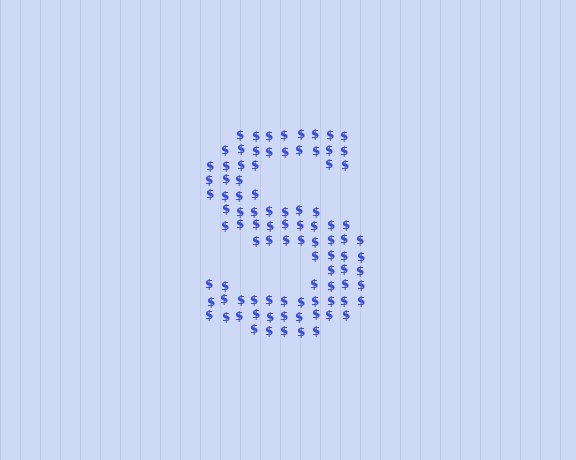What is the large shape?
The large shape is the letter S.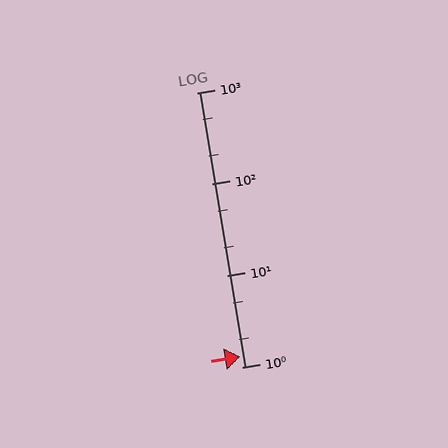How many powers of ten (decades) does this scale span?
The scale spans 3 decades, from 1 to 1000.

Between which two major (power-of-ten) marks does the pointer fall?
The pointer is between 1 and 10.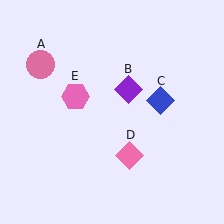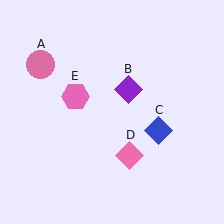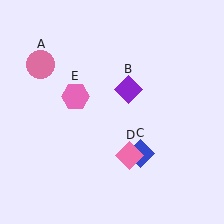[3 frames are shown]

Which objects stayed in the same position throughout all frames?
Pink circle (object A) and purple diamond (object B) and pink diamond (object D) and pink hexagon (object E) remained stationary.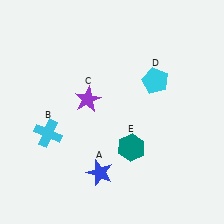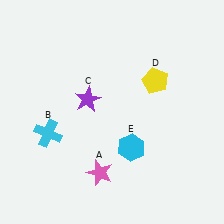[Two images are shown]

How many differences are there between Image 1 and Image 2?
There are 3 differences between the two images.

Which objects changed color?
A changed from blue to pink. D changed from cyan to yellow. E changed from teal to cyan.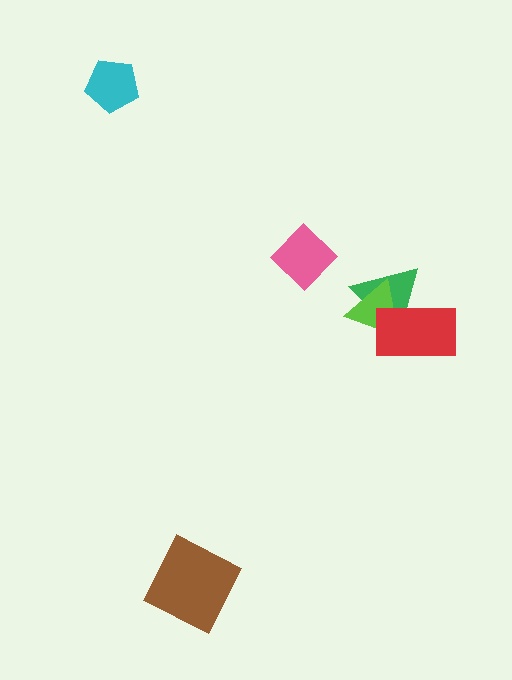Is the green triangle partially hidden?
Yes, it is partially covered by another shape.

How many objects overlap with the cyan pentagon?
0 objects overlap with the cyan pentagon.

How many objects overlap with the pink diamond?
0 objects overlap with the pink diamond.